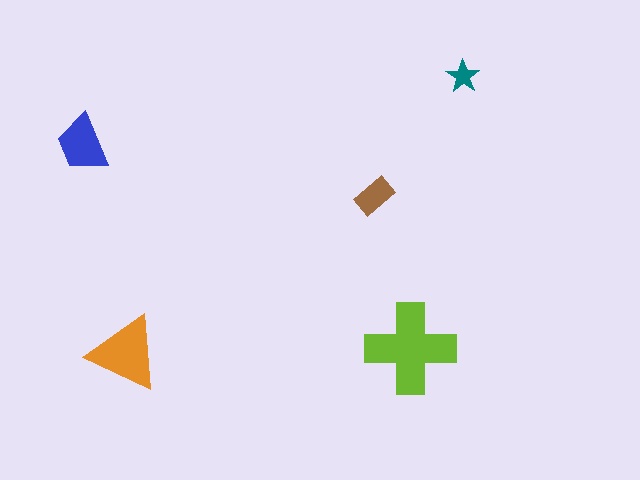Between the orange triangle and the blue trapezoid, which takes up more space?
The orange triangle.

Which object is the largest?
The lime cross.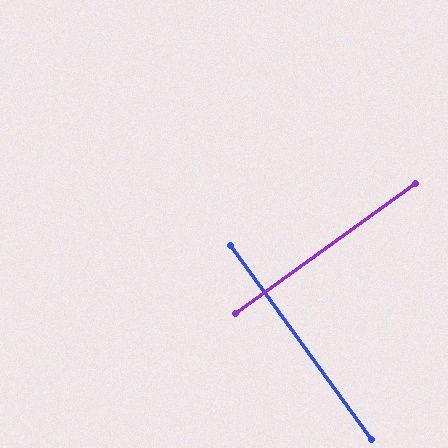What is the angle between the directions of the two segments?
Approximately 90 degrees.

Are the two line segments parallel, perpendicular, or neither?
Perpendicular — they meet at approximately 90°.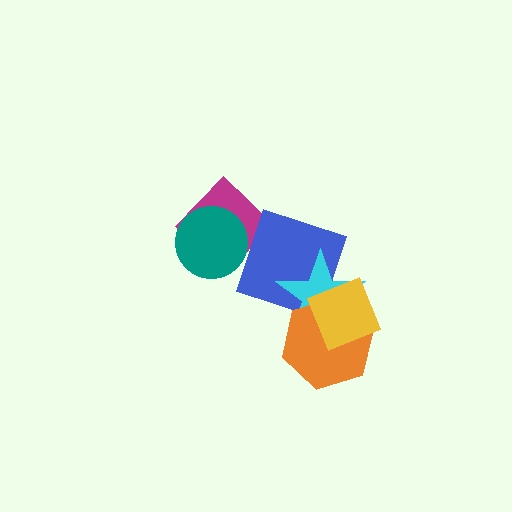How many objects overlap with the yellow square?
2 objects overlap with the yellow square.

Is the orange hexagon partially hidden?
Yes, it is partially covered by another shape.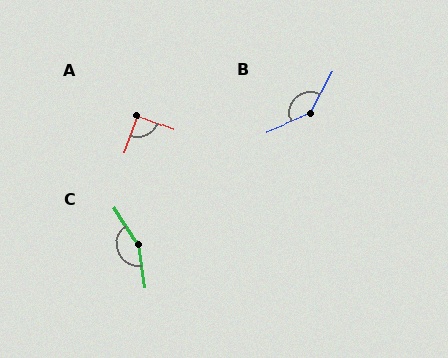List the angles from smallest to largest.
A (91°), B (140°), C (156°).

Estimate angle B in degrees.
Approximately 140 degrees.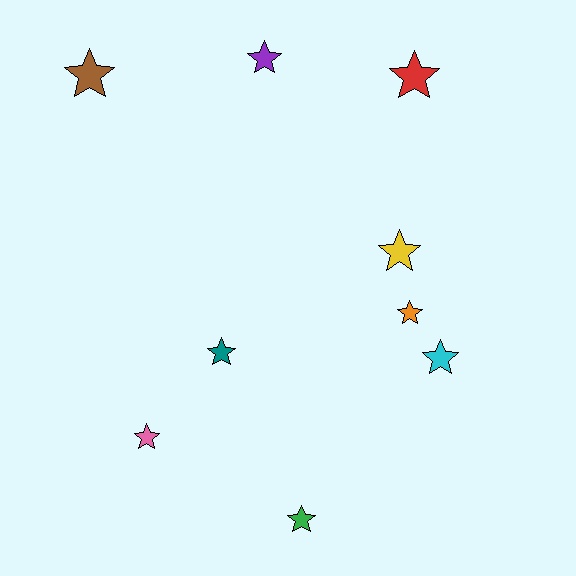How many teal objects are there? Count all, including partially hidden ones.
There is 1 teal object.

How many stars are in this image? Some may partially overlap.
There are 9 stars.